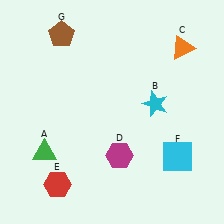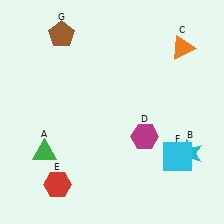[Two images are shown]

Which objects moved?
The objects that moved are: the cyan star (B), the magenta hexagon (D).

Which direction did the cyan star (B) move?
The cyan star (B) moved down.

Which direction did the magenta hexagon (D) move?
The magenta hexagon (D) moved right.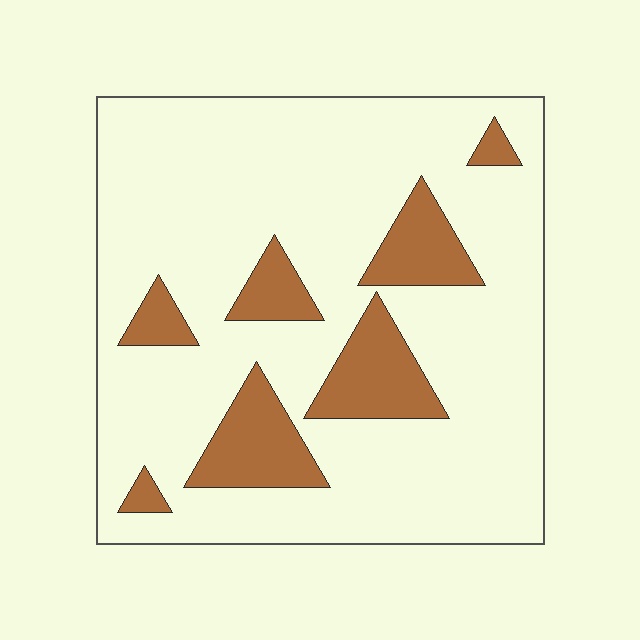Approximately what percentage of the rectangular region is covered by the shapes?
Approximately 20%.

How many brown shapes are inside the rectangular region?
7.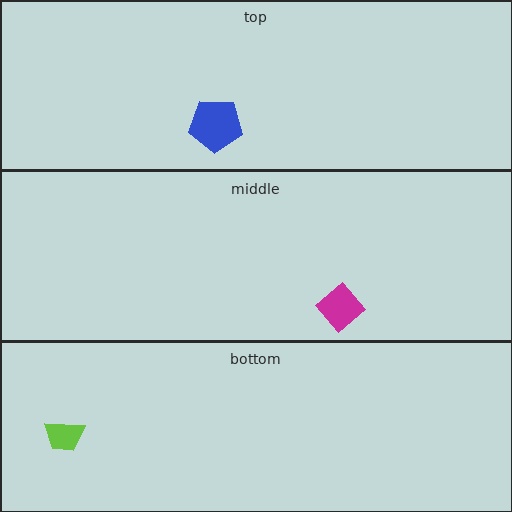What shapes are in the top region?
The blue pentagon.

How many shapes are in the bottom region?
1.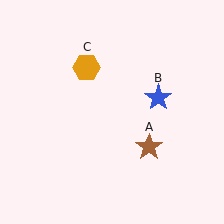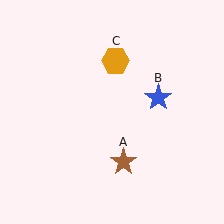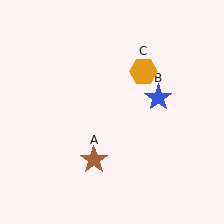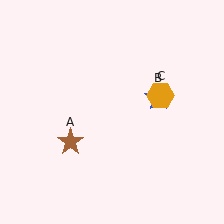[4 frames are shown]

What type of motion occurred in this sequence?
The brown star (object A), orange hexagon (object C) rotated clockwise around the center of the scene.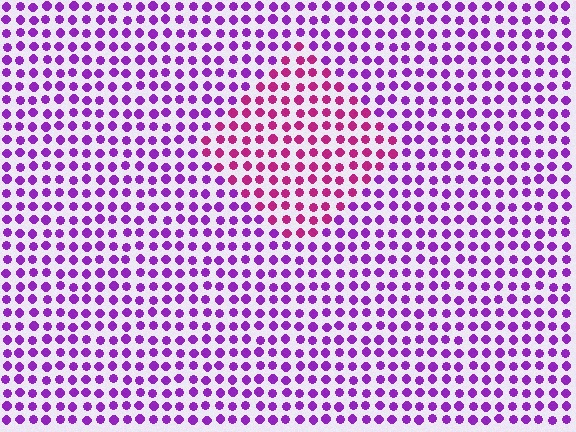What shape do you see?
I see a diamond.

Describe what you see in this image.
The image is filled with small purple elements in a uniform arrangement. A diamond-shaped region is visible where the elements are tinted to a slightly different hue, forming a subtle color boundary.